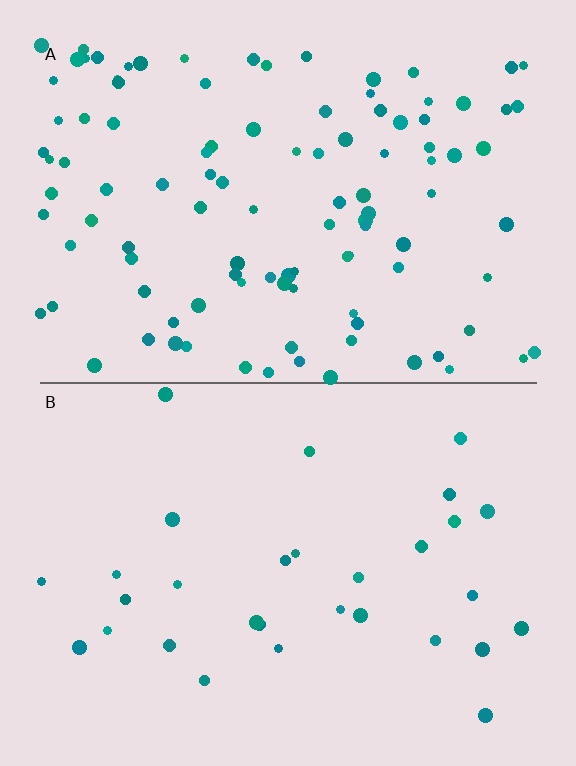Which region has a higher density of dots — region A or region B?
A (the top).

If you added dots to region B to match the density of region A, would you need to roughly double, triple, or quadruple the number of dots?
Approximately triple.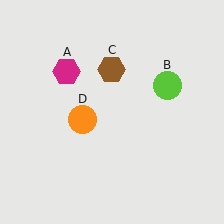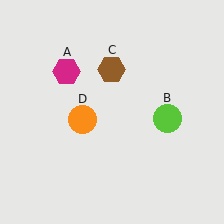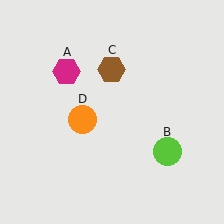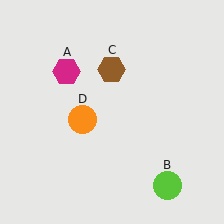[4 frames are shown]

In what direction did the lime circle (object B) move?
The lime circle (object B) moved down.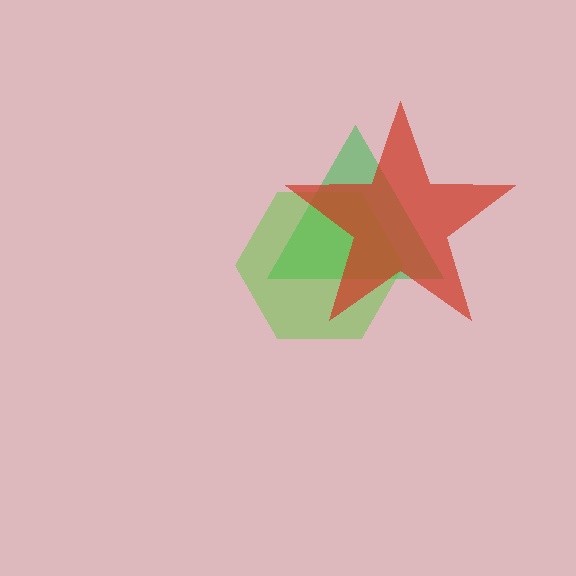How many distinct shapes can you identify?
There are 3 distinct shapes: a green triangle, a lime hexagon, a red star.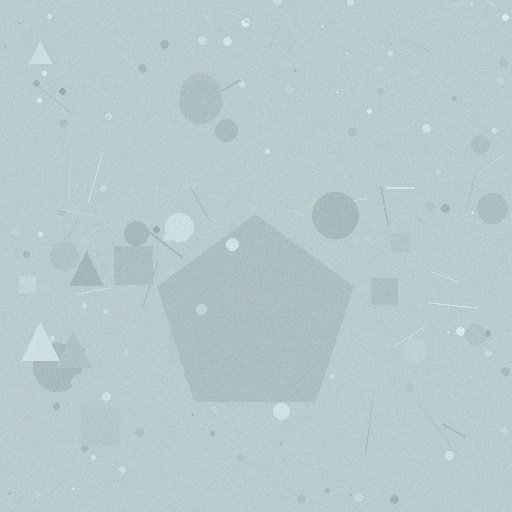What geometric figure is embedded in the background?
A pentagon is embedded in the background.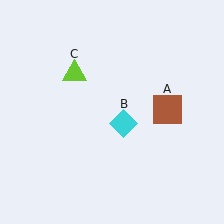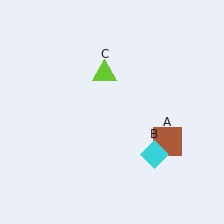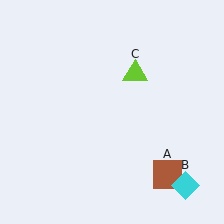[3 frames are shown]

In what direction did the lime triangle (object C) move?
The lime triangle (object C) moved right.